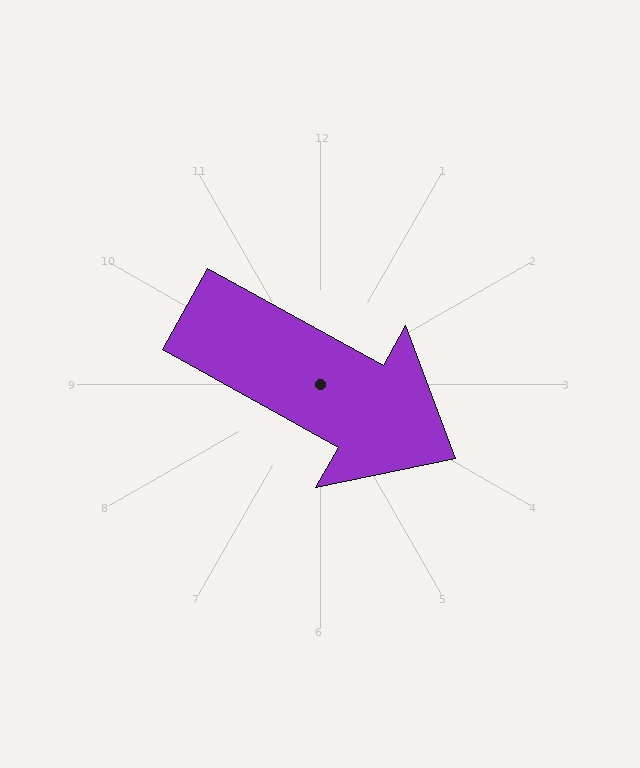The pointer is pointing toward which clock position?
Roughly 4 o'clock.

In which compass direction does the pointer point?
Southeast.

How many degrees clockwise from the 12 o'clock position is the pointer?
Approximately 119 degrees.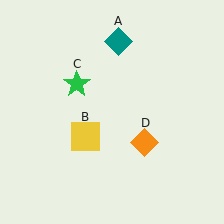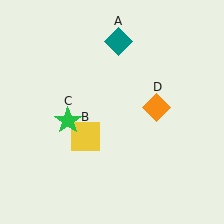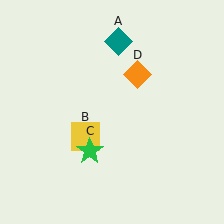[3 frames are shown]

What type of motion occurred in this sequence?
The green star (object C), orange diamond (object D) rotated counterclockwise around the center of the scene.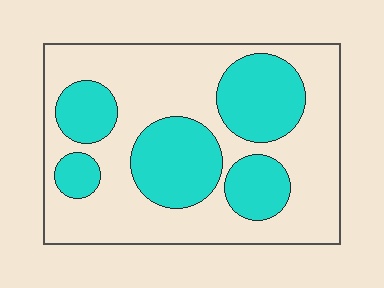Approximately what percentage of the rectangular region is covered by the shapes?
Approximately 35%.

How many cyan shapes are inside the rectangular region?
5.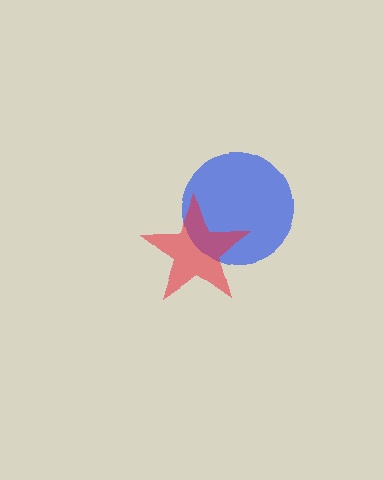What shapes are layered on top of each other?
The layered shapes are: a blue circle, a red star.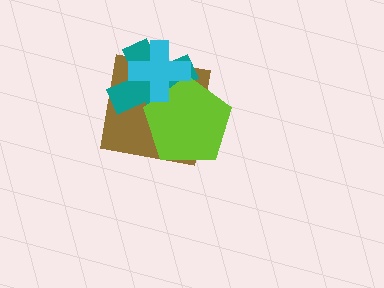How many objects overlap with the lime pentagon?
3 objects overlap with the lime pentagon.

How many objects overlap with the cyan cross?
3 objects overlap with the cyan cross.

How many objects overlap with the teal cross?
3 objects overlap with the teal cross.